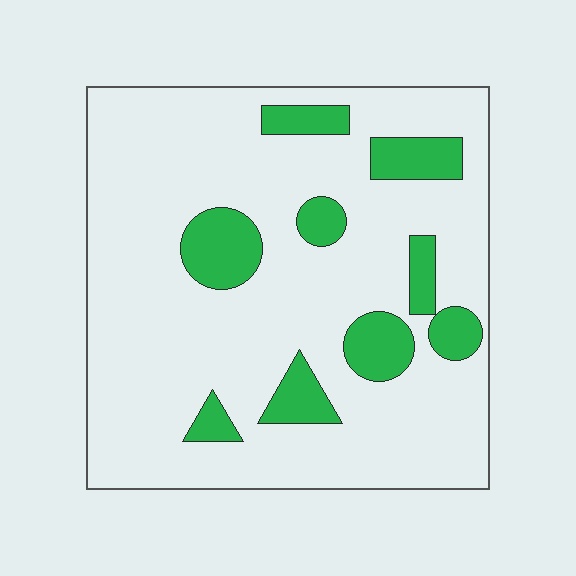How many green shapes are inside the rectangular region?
9.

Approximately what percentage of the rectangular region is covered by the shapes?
Approximately 15%.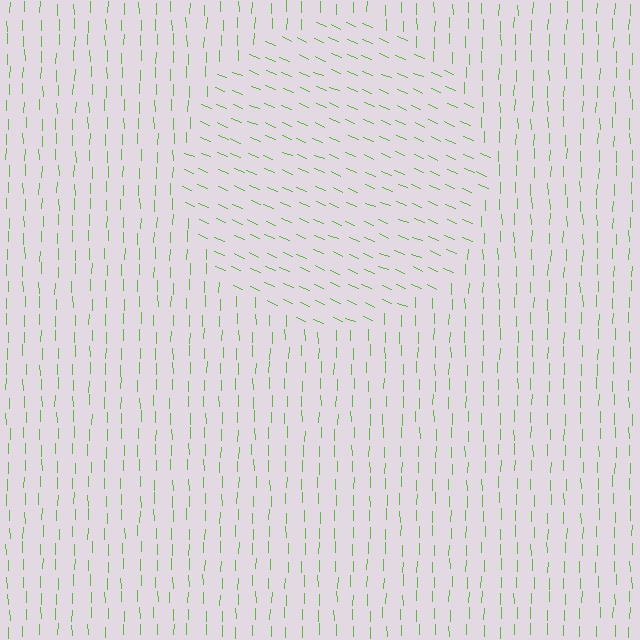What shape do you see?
I see a circle.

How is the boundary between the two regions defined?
The boundary is defined purely by a change in line orientation (approximately 67 degrees difference). All lines are the same color and thickness.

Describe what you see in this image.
The image is filled with small lime line segments. A circle region in the image has lines oriented differently from the surrounding lines, creating a visible texture boundary.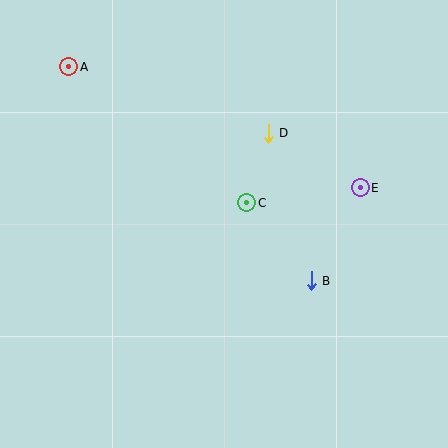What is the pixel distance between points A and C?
The distance between A and C is 224 pixels.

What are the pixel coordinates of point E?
Point E is at (360, 188).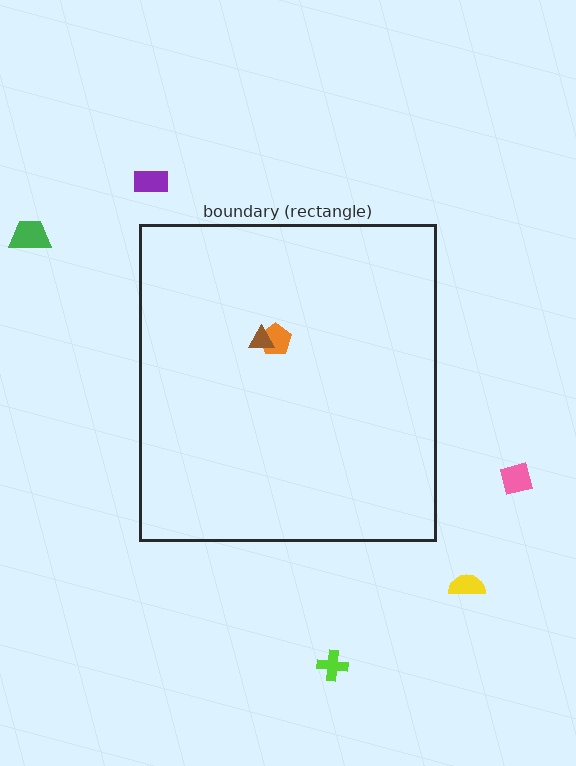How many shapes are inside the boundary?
2 inside, 5 outside.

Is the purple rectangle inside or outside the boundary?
Outside.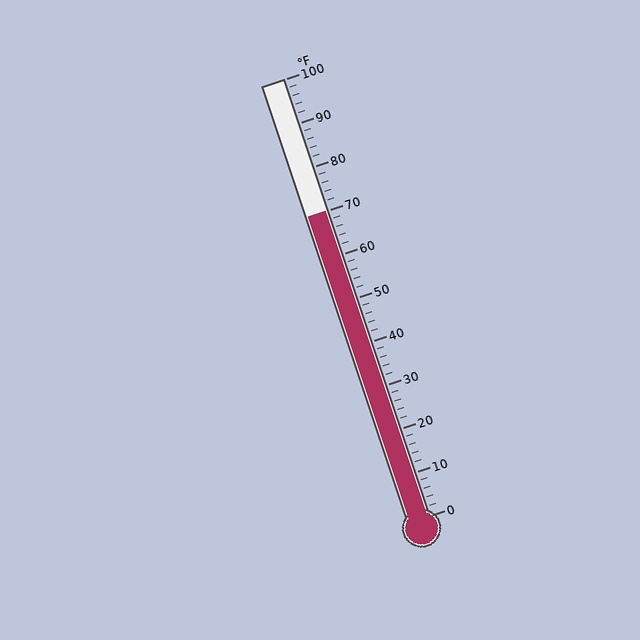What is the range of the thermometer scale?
The thermometer scale ranges from 0°F to 100°F.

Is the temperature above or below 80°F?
The temperature is below 80°F.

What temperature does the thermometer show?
The thermometer shows approximately 70°F.